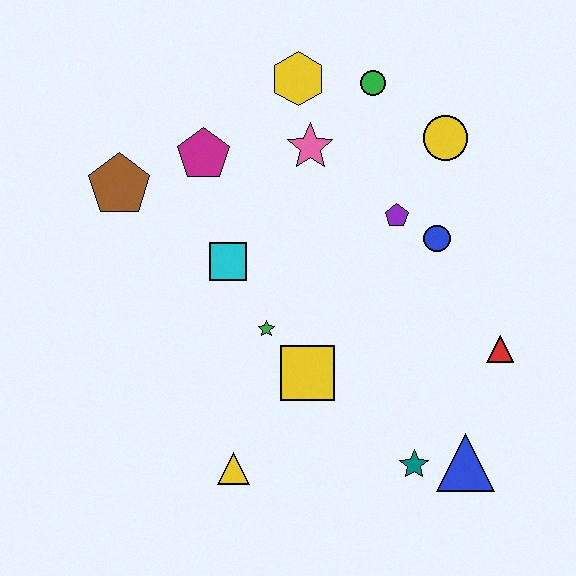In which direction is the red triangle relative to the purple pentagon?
The red triangle is below the purple pentagon.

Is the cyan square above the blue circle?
No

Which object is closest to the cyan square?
The green star is closest to the cyan square.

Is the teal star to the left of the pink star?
No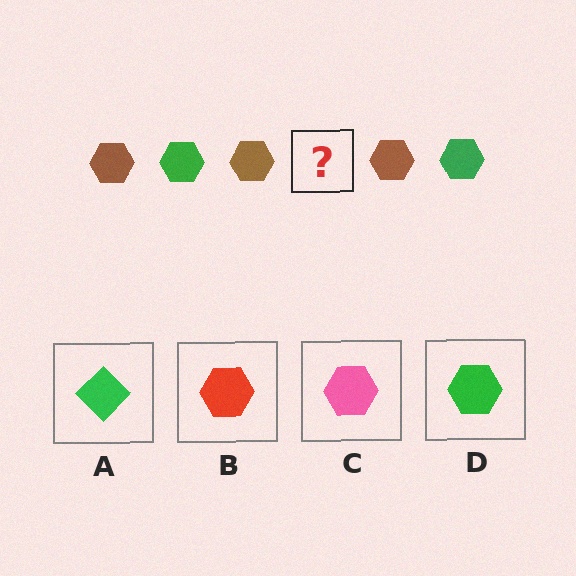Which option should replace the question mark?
Option D.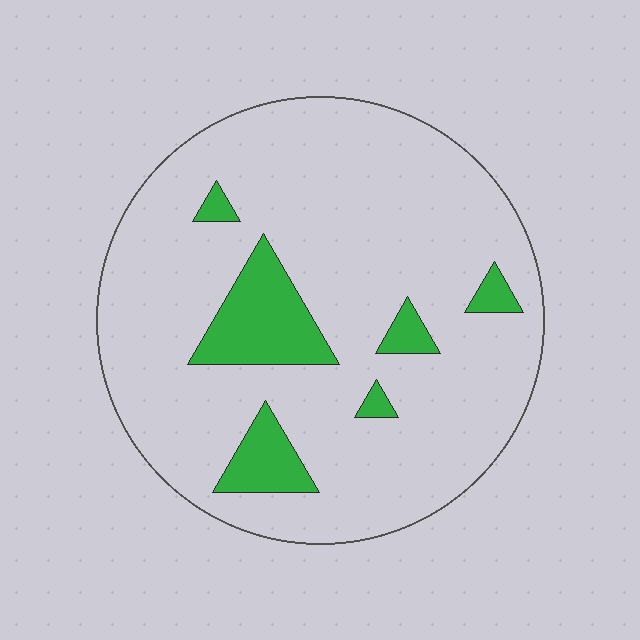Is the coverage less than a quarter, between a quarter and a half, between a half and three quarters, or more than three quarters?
Less than a quarter.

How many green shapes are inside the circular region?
6.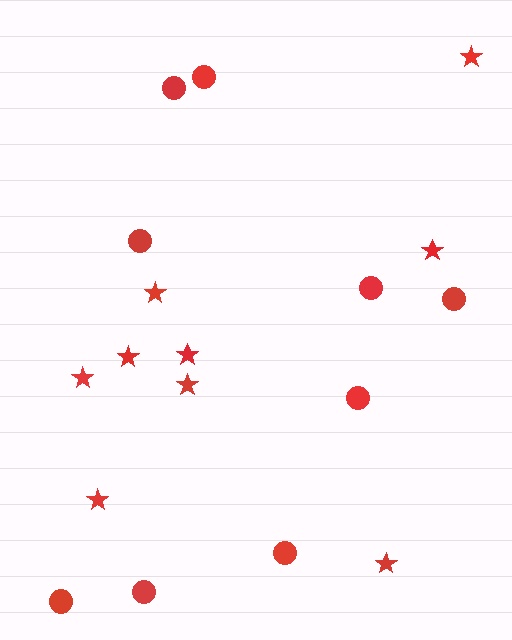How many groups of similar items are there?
There are 2 groups: one group of circles (9) and one group of stars (9).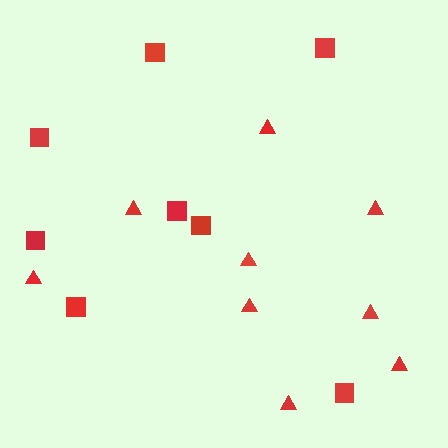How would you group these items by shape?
There are 2 groups: one group of squares (8) and one group of triangles (9).